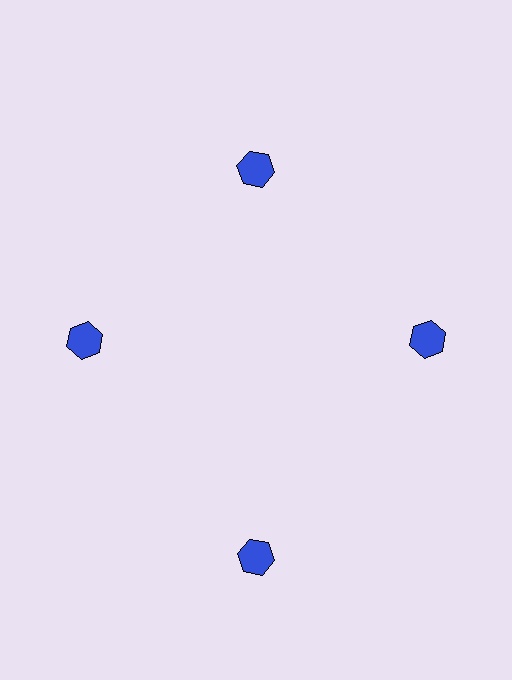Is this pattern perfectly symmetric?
No. The 4 blue hexagons are arranged in a ring, but one element near the 6 o'clock position is pushed outward from the center, breaking the 4-fold rotational symmetry.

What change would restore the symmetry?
The symmetry would be restored by moving it inward, back onto the ring so that all 4 hexagons sit at equal angles and equal distance from the center.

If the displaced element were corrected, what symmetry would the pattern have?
It would have 4-fold rotational symmetry — the pattern would map onto itself every 90 degrees.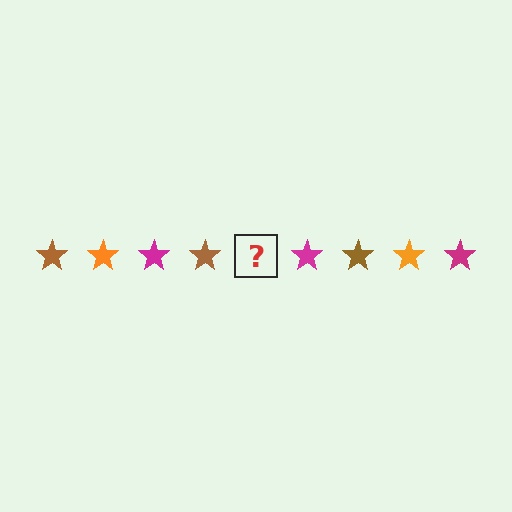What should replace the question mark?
The question mark should be replaced with an orange star.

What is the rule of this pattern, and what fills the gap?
The rule is that the pattern cycles through brown, orange, magenta stars. The gap should be filled with an orange star.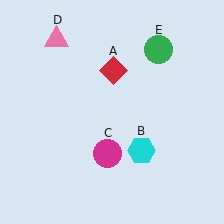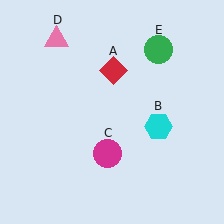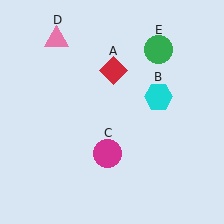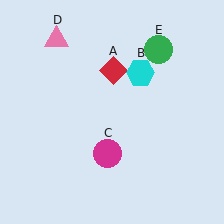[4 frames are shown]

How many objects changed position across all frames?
1 object changed position: cyan hexagon (object B).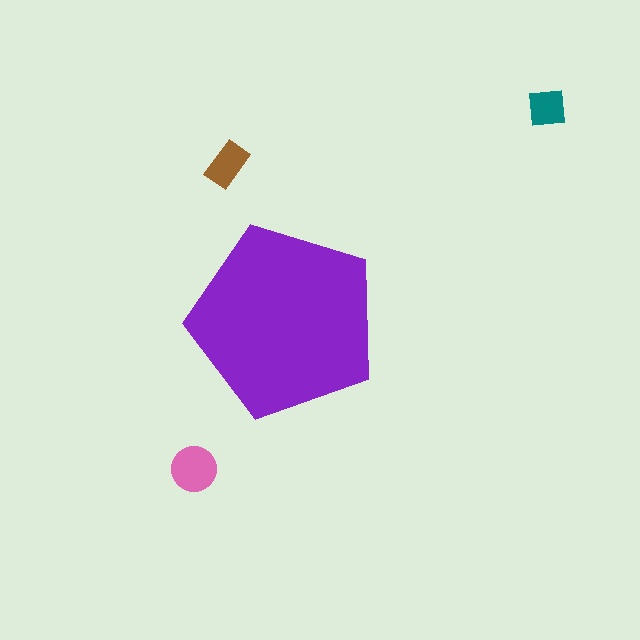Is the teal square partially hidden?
No, the teal square is fully visible.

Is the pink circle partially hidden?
No, the pink circle is fully visible.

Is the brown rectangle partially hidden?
No, the brown rectangle is fully visible.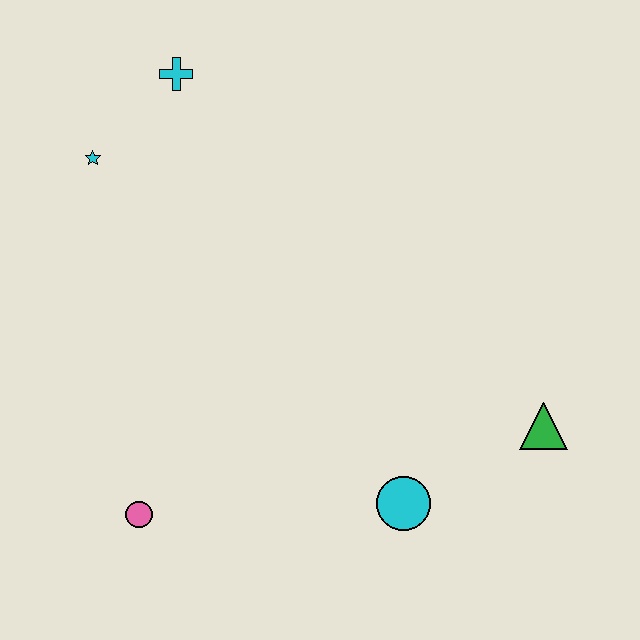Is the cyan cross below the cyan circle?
No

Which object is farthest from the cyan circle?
The cyan cross is farthest from the cyan circle.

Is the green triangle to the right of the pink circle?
Yes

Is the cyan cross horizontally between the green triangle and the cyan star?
Yes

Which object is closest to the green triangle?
The cyan circle is closest to the green triangle.